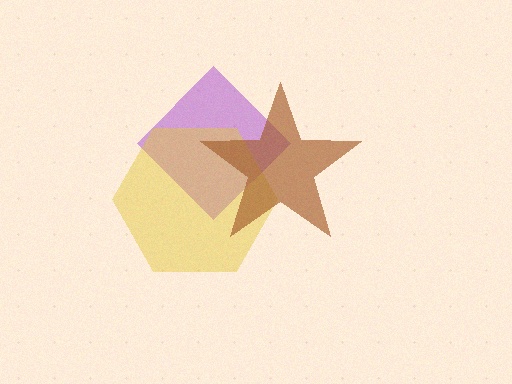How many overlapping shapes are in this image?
There are 3 overlapping shapes in the image.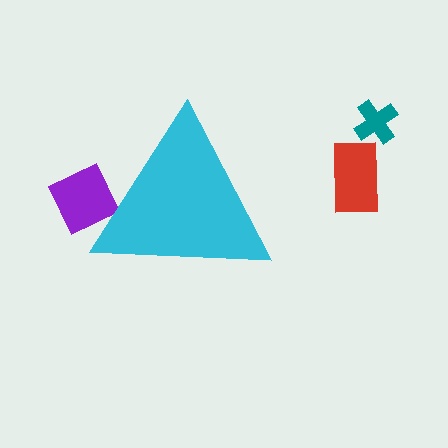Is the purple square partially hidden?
Yes, the purple square is partially hidden behind the cyan triangle.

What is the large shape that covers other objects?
A cyan triangle.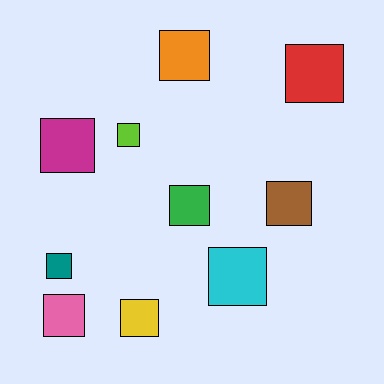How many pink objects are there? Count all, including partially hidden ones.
There is 1 pink object.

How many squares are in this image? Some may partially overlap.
There are 10 squares.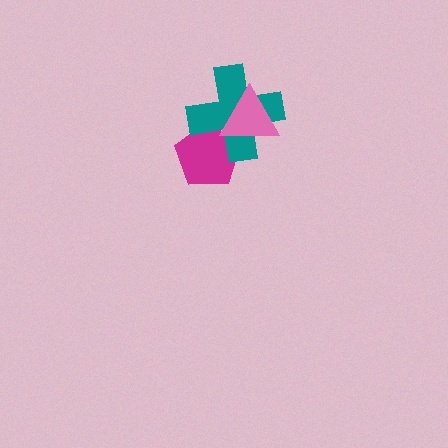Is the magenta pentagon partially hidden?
Yes, it is partially covered by another shape.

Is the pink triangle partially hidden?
No, no other shape covers it.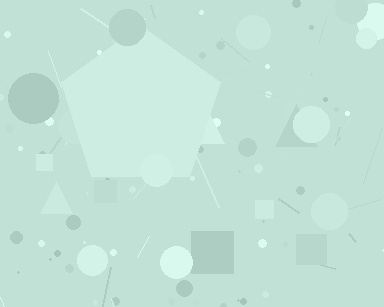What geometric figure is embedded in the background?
A pentagon is embedded in the background.